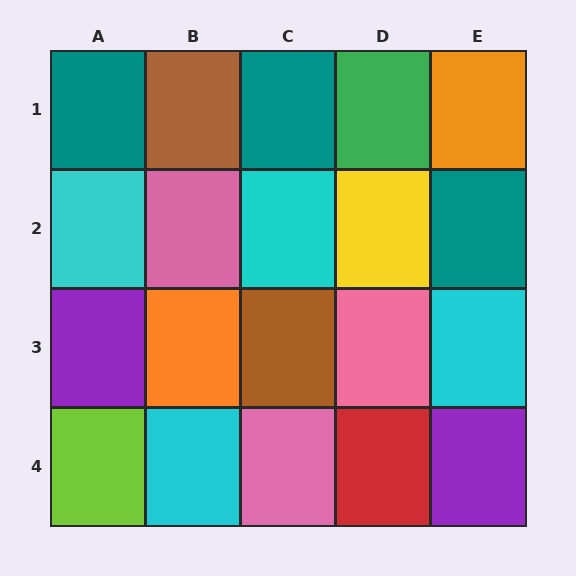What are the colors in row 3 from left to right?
Purple, orange, brown, pink, cyan.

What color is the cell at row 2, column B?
Pink.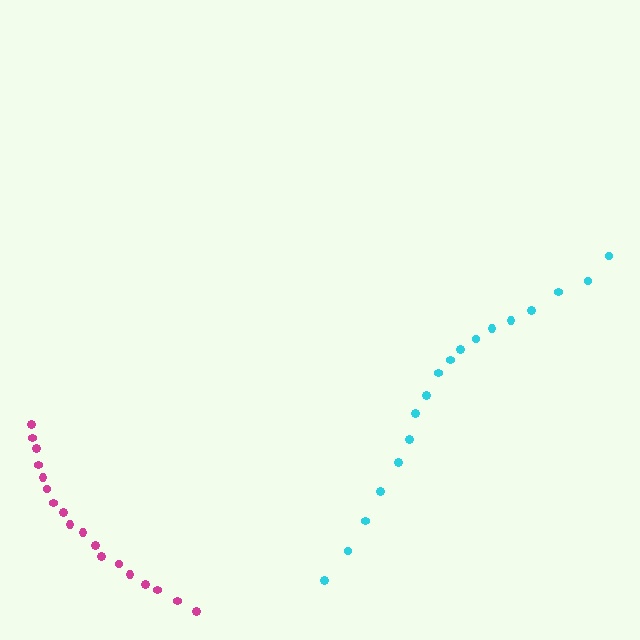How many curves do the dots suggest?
There are 2 distinct paths.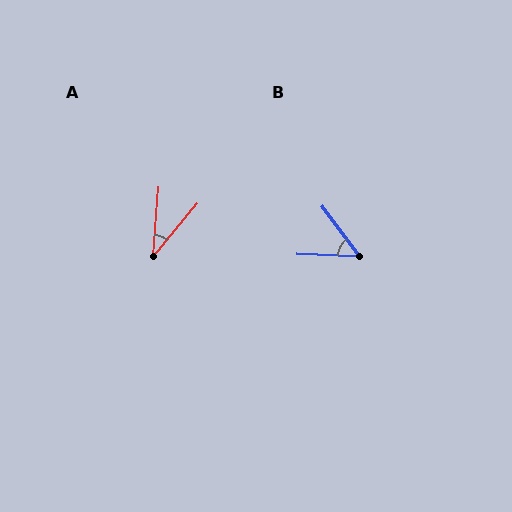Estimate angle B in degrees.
Approximately 51 degrees.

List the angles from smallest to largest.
A (36°), B (51°).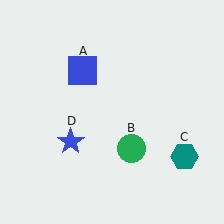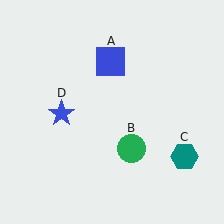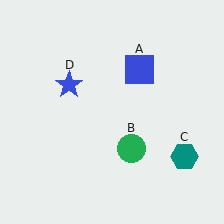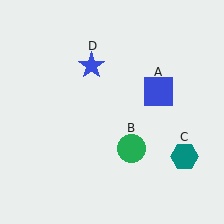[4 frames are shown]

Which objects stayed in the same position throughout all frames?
Green circle (object B) and teal hexagon (object C) remained stationary.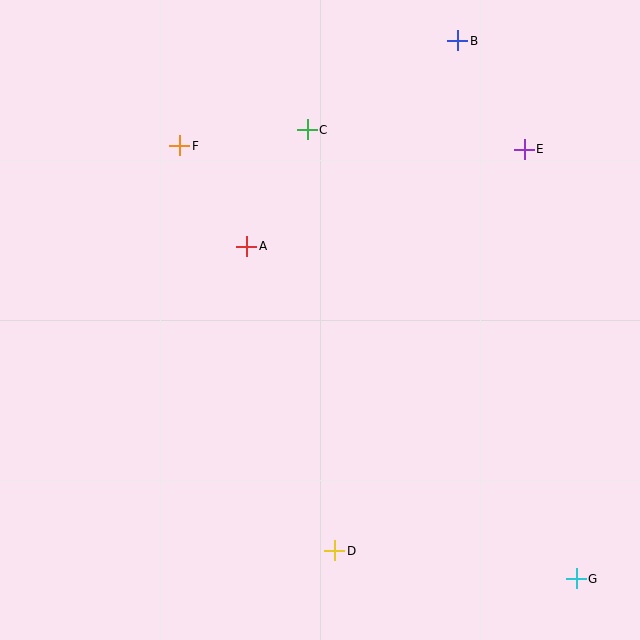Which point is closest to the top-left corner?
Point F is closest to the top-left corner.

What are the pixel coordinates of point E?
Point E is at (524, 149).